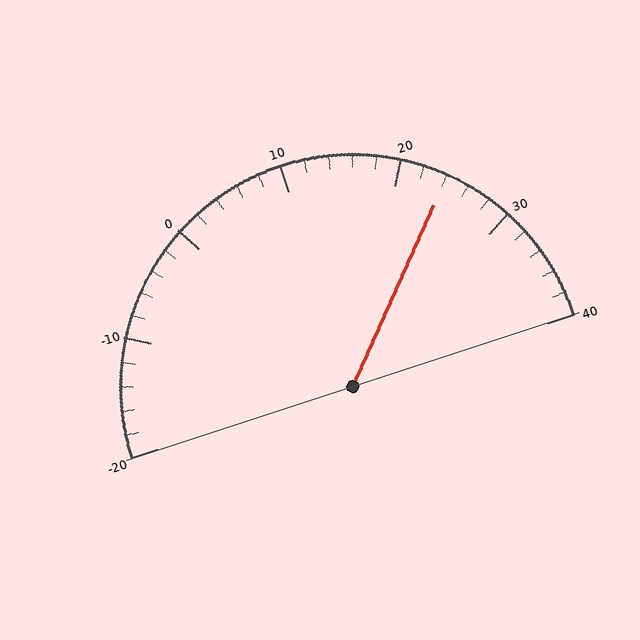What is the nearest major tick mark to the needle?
The nearest major tick mark is 20.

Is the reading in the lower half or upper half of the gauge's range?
The reading is in the upper half of the range (-20 to 40).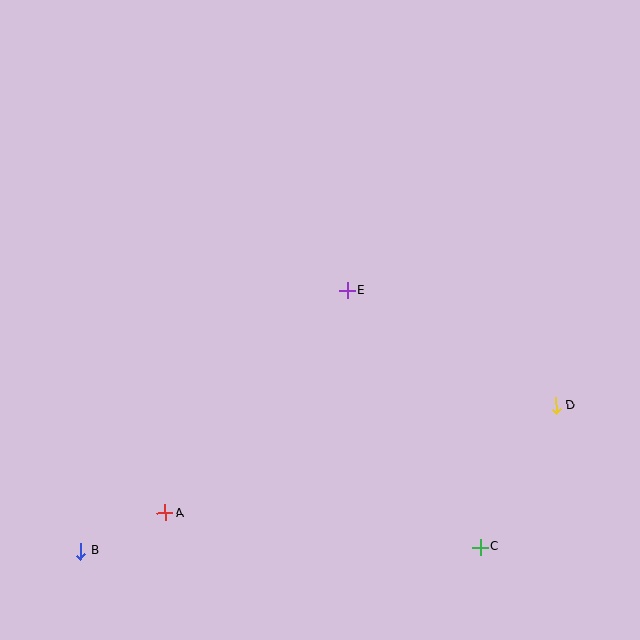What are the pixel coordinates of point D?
Point D is at (556, 406).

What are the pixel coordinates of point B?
Point B is at (81, 551).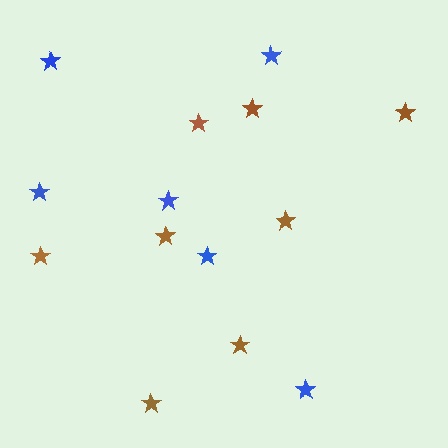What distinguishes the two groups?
There are 2 groups: one group of brown stars (8) and one group of blue stars (6).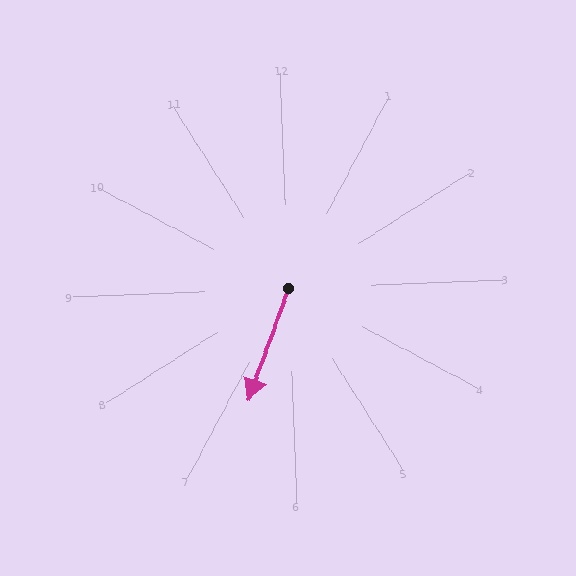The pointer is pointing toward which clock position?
Roughly 7 o'clock.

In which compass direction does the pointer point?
South.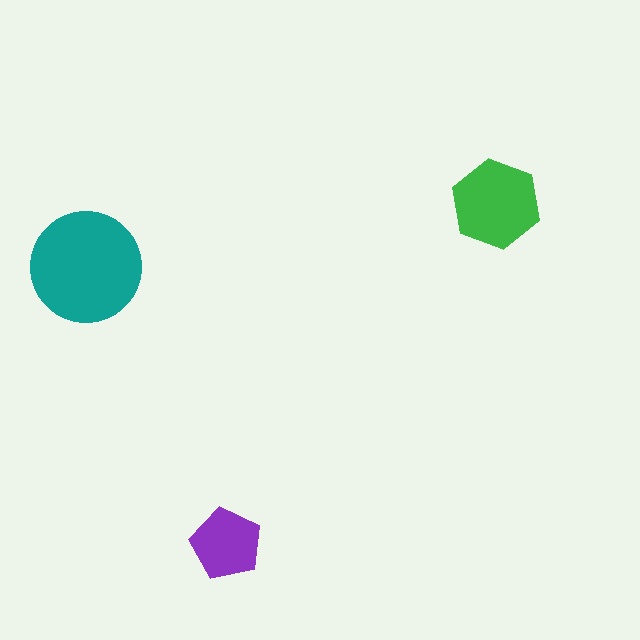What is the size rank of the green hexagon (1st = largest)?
2nd.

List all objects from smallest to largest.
The purple pentagon, the green hexagon, the teal circle.